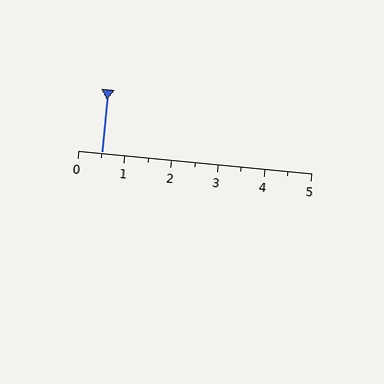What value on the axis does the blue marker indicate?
The marker indicates approximately 0.5.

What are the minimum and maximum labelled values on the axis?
The axis runs from 0 to 5.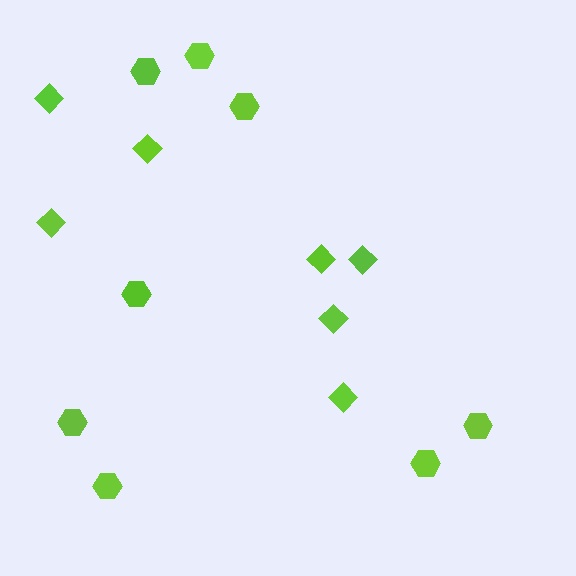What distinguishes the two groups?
There are 2 groups: one group of diamonds (7) and one group of hexagons (8).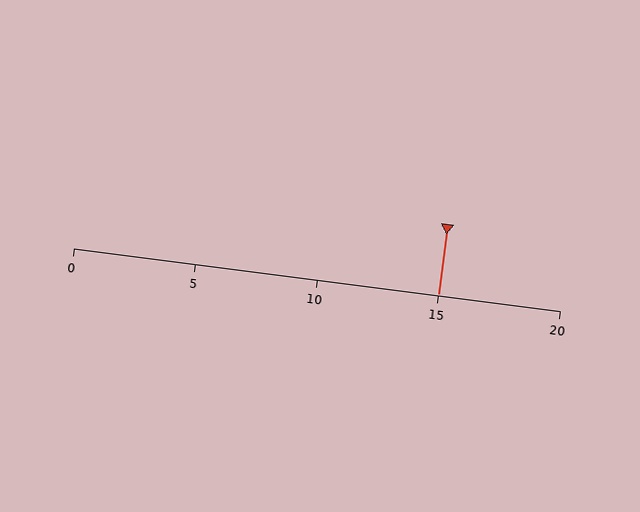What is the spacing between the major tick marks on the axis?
The major ticks are spaced 5 apart.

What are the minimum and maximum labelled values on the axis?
The axis runs from 0 to 20.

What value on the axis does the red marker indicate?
The marker indicates approximately 15.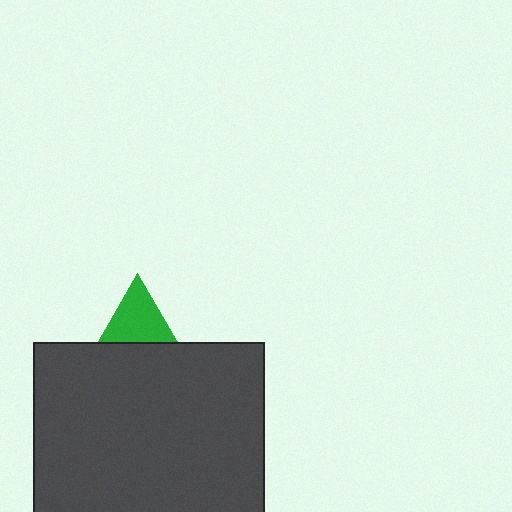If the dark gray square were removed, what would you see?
You would see the complete green triangle.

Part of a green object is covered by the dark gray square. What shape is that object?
It is a triangle.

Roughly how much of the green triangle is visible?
A small part of it is visible (roughly 39%).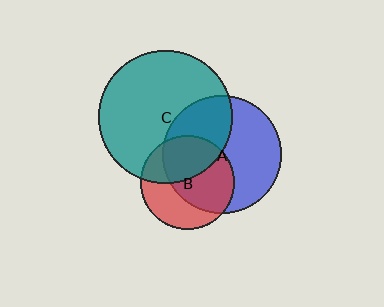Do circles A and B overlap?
Yes.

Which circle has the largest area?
Circle C (teal).